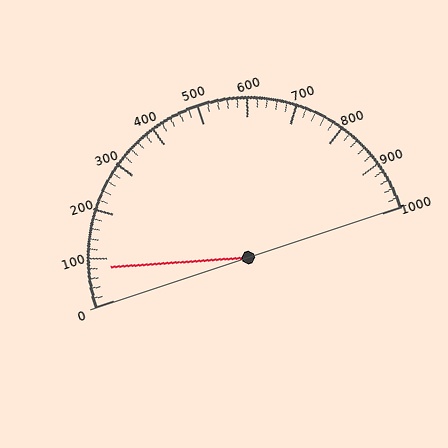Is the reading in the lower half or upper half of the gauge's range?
The reading is in the lower half of the range (0 to 1000).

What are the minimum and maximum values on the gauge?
The gauge ranges from 0 to 1000.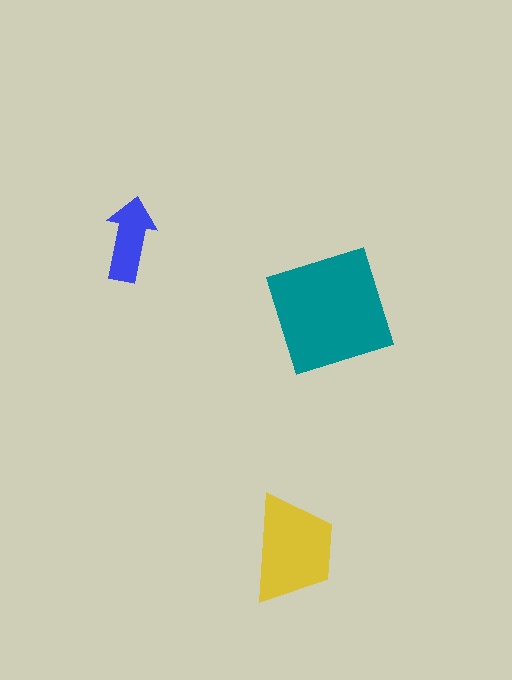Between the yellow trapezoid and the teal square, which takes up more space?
The teal square.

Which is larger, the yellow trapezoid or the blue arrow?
The yellow trapezoid.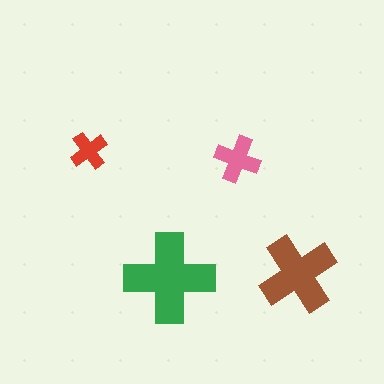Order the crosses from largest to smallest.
the green one, the brown one, the pink one, the red one.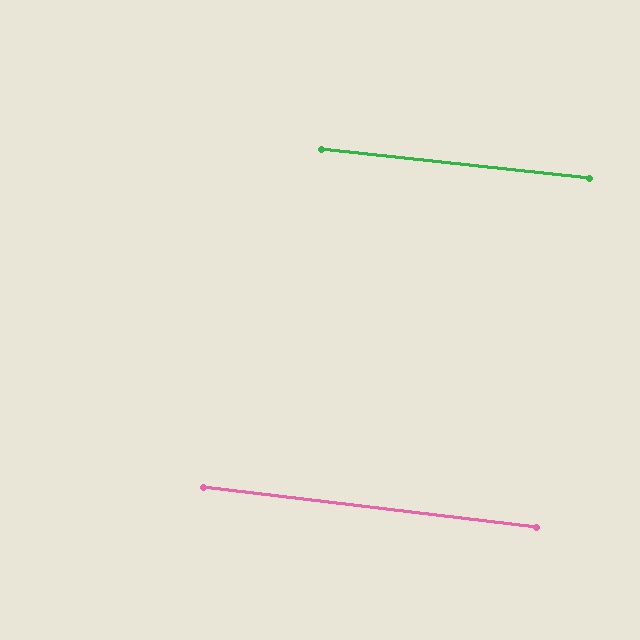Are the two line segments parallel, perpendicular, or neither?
Parallel — their directions differ by only 0.7°.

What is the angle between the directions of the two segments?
Approximately 1 degree.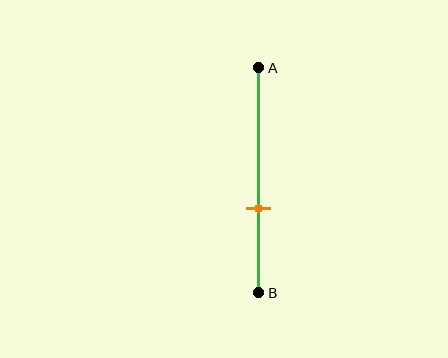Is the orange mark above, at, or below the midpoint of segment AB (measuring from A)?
The orange mark is below the midpoint of segment AB.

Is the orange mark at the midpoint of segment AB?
No, the mark is at about 60% from A, not at the 50% midpoint.